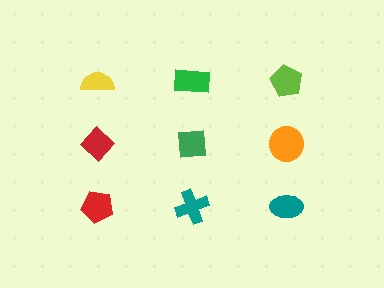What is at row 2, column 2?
A green square.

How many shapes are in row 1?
3 shapes.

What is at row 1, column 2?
A green rectangle.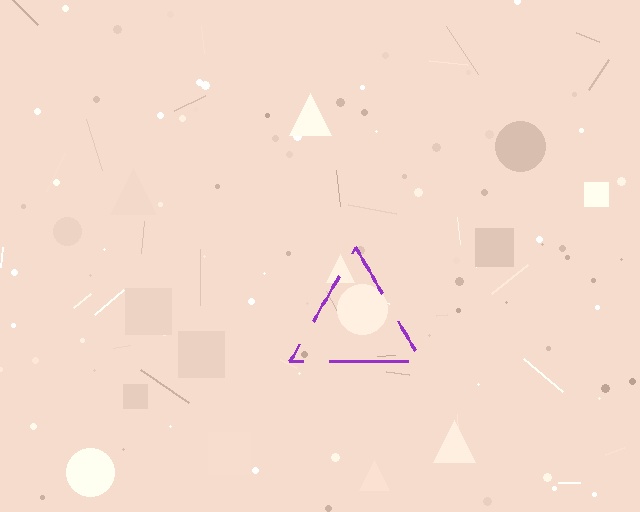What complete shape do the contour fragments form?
The contour fragments form a triangle.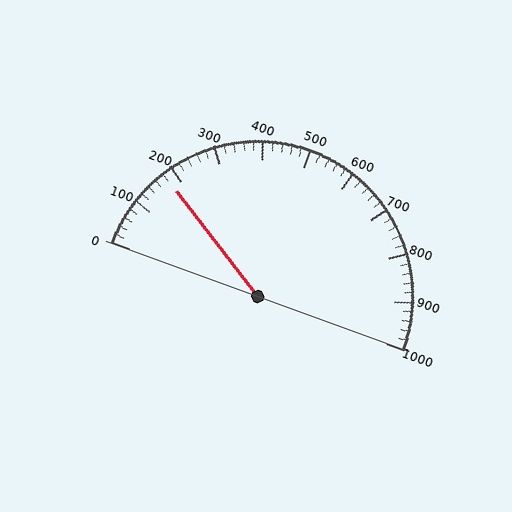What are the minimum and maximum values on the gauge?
The gauge ranges from 0 to 1000.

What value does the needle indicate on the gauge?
The needle indicates approximately 180.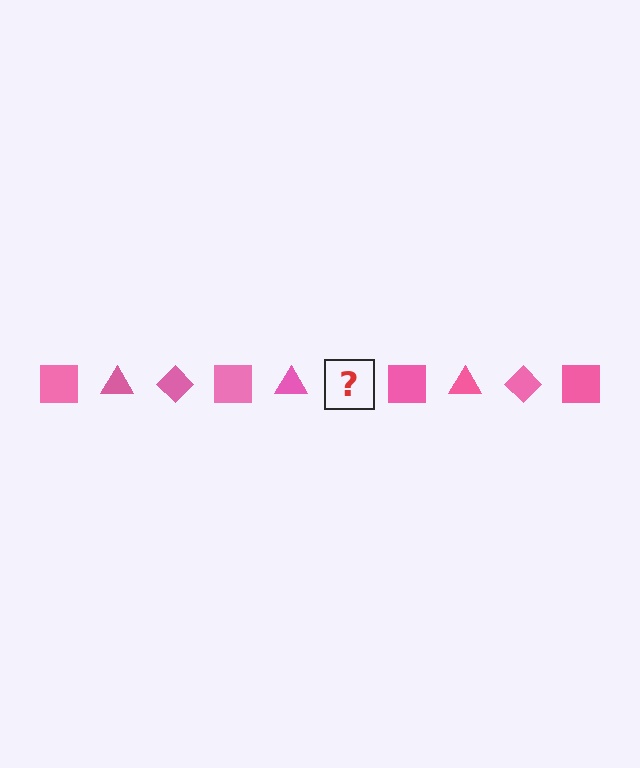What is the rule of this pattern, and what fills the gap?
The rule is that the pattern cycles through square, triangle, diamond shapes in pink. The gap should be filled with a pink diamond.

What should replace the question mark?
The question mark should be replaced with a pink diamond.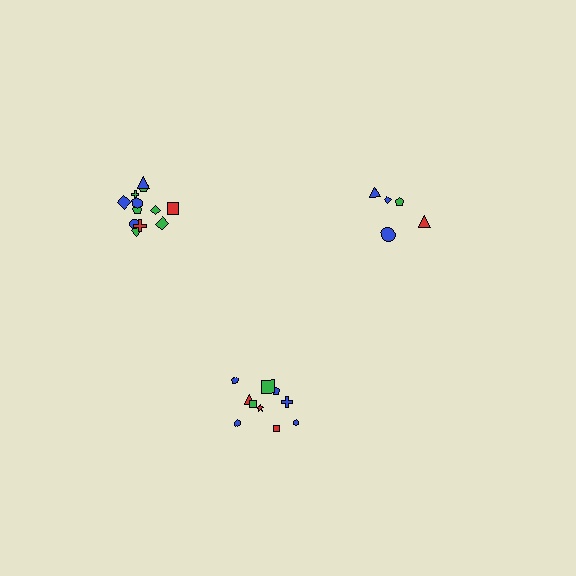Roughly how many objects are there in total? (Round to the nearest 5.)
Roughly 25 objects in total.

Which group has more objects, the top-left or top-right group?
The top-left group.